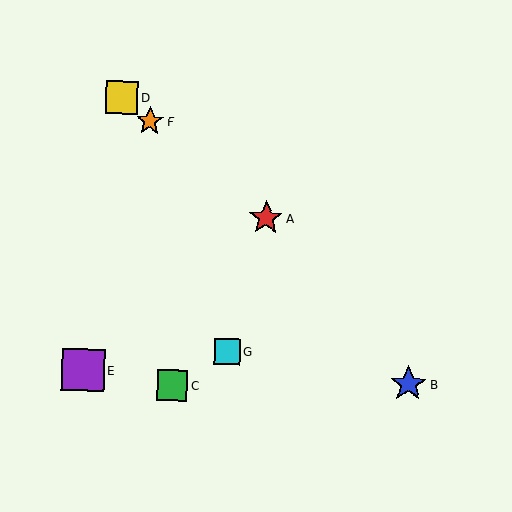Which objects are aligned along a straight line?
Objects A, D, F are aligned along a straight line.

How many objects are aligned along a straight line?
3 objects (A, D, F) are aligned along a straight line.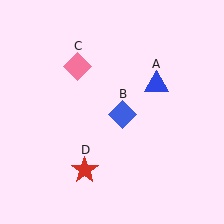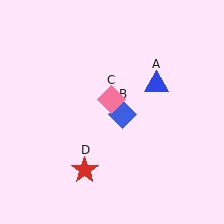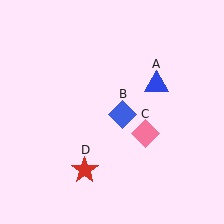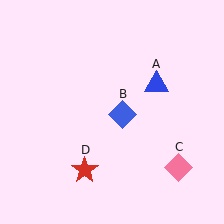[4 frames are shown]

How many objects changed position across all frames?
1 object changed position: pink diamond (object C).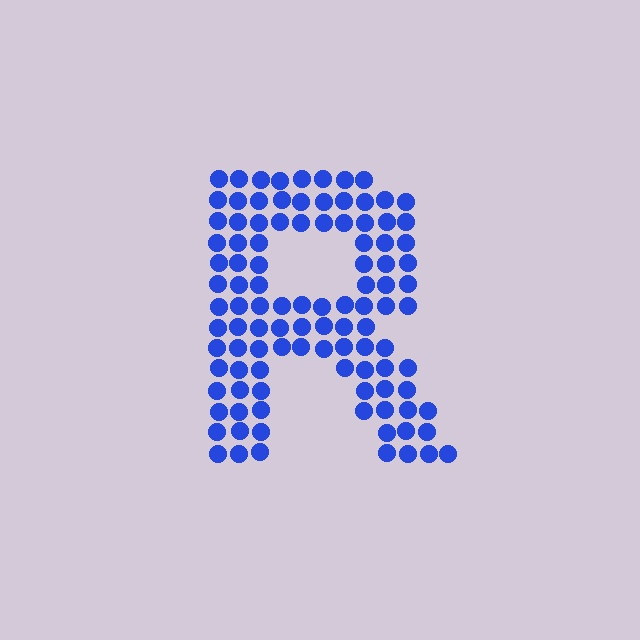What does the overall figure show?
The overall figure shows the letter R.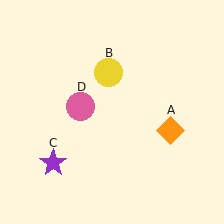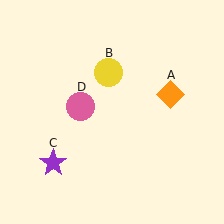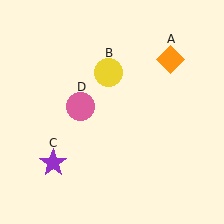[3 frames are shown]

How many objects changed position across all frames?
1 object changed position: orange diamond (object A).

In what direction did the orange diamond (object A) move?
The orange diamond (object A) moved up.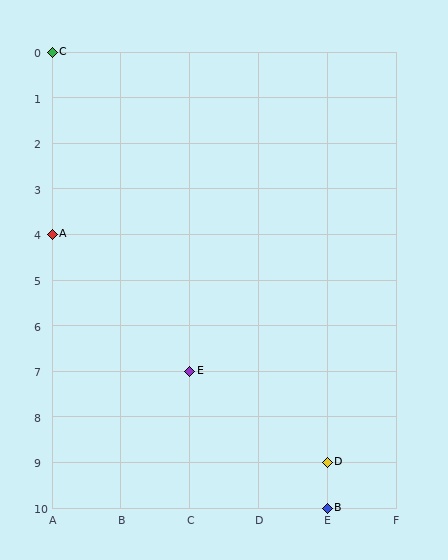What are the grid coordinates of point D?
Point D is at grid coordinates (E, 9).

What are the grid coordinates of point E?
Point E is at grid coordinates (C, 7).